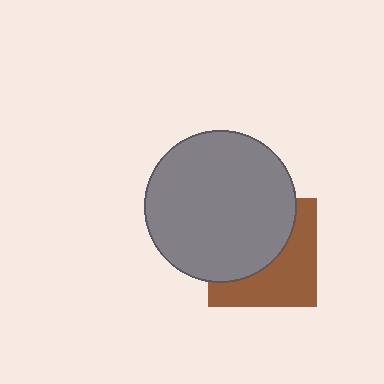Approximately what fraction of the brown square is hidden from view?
Roughly 53% of the brown square is hidden behind the gray circle.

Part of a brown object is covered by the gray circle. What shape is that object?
It is a square.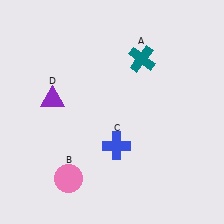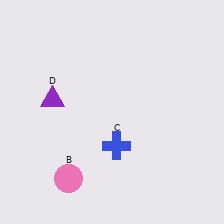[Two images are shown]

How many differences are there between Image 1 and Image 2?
There is 1 difference between the two images.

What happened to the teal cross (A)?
The teal cross (A) was removed in Image 2. It was in the top-right area of Image 1.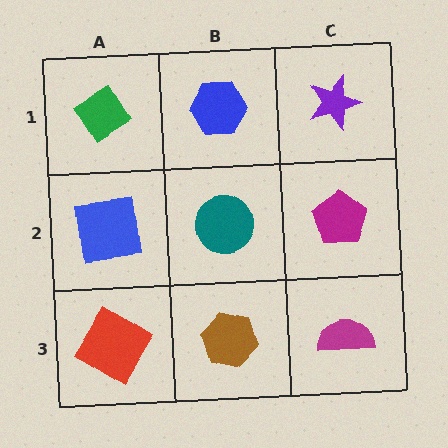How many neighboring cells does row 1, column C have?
2.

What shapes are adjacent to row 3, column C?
A magenta pentagon (row 2, column C), a brown hexagon (row 3, column B).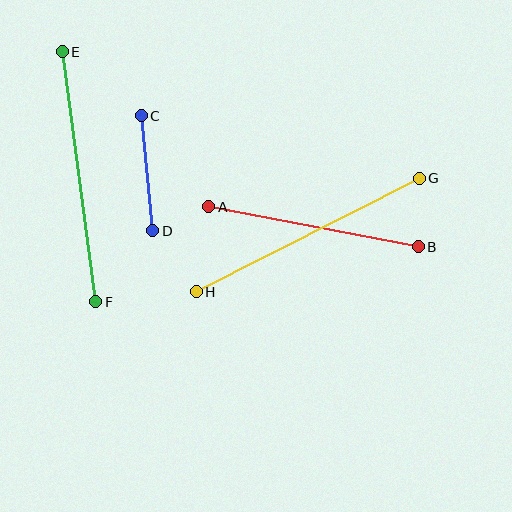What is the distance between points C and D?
The distance is approximately 116 pixels.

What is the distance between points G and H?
The distance is approximately 250 pixels.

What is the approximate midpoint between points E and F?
The midpoint is at approximately (79, 177) pixels.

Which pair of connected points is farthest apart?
Points E and F are farthest apart.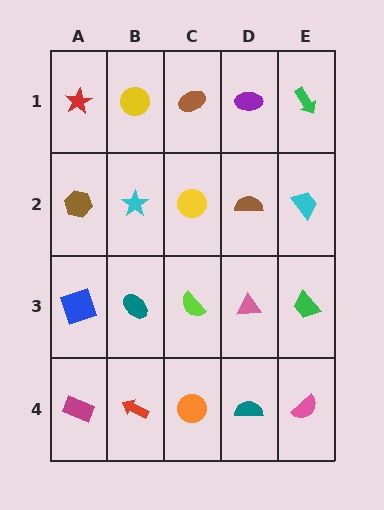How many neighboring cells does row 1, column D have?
3.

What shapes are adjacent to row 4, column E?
A green trapezoid (row 3, column E), a teal semicircle (row 4, column D).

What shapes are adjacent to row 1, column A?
A brown hexagon (row 2, column A), a yellow circle (row 1, column B).